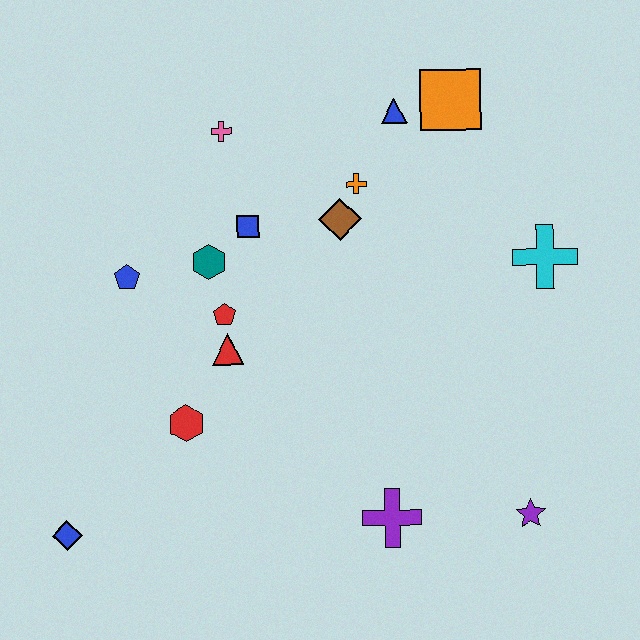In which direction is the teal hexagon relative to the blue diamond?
The teal hexagon is above the blue diamond.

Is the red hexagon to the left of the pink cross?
Yes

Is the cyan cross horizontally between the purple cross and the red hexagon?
No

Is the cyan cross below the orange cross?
Yes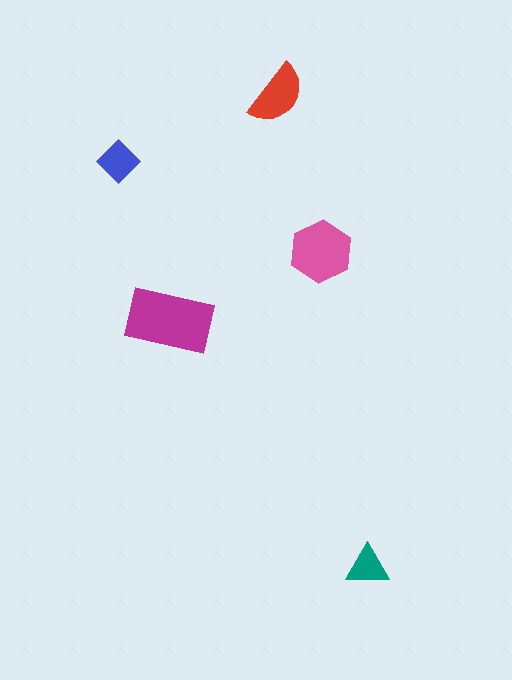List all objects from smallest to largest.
The teal triangle, the blue diamond, the red semicircle, the pink hexagon, the magenta rectangle.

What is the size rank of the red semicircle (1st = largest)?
3rd.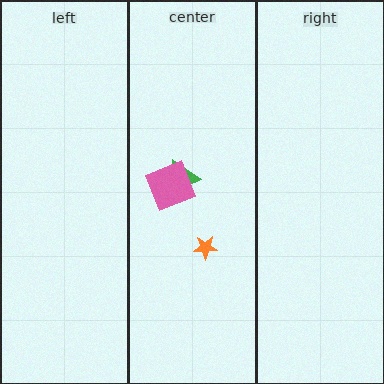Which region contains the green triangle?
The center region.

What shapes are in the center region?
The orange star, the green triangle, the pink square.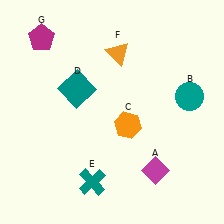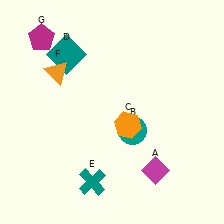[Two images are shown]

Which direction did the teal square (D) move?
The teal square (D) moved up.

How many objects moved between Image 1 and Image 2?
3 objects moved between the two images.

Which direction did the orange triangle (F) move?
The orange triangle (F) moved left.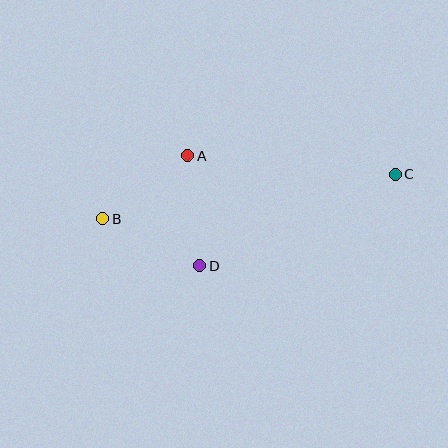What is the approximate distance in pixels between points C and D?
The distance between C and D is approximately 216 pixels.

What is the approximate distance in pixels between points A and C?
The distance between A and C is approximately 208 pixels.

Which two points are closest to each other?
Points A and B are closest to each other.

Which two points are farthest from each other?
Points B and C are farthest from each other.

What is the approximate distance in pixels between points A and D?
The distance between A and D is approximately 110 pixels.